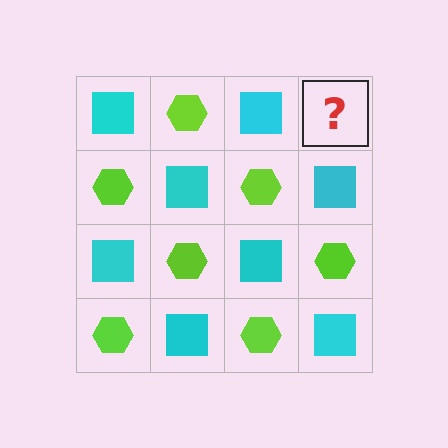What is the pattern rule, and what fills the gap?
The rule is that it alternates cyan square and lime hexagon in a checkerboard pattern. The gap should be filled with a lime hexagon.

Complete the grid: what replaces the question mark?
The question mark should be replaced with a lime hexagon.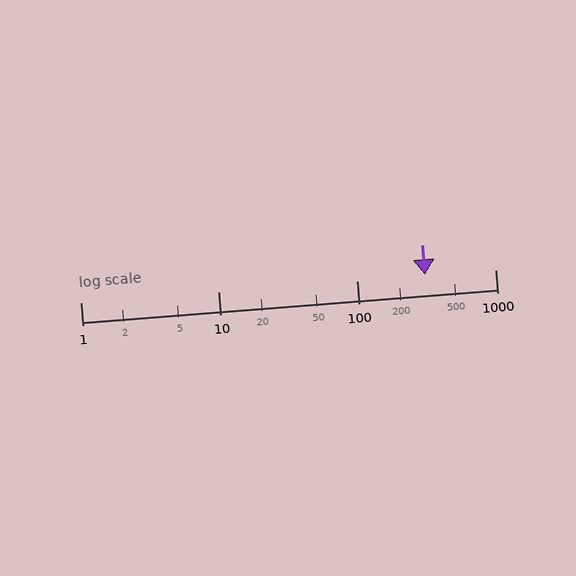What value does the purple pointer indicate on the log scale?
The pointer indicates approximately 310.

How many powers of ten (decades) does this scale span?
The scale spans 3 decades, from 1 to 1000.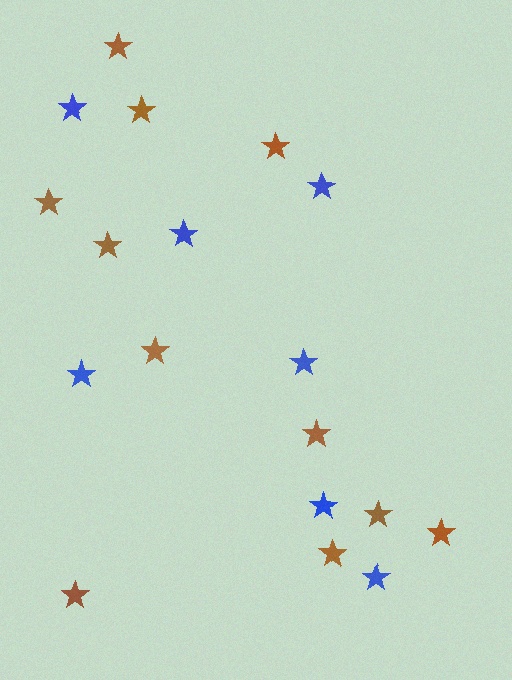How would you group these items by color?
There are 2 groups: one group of brown stars (11) and one group of blue stars (7).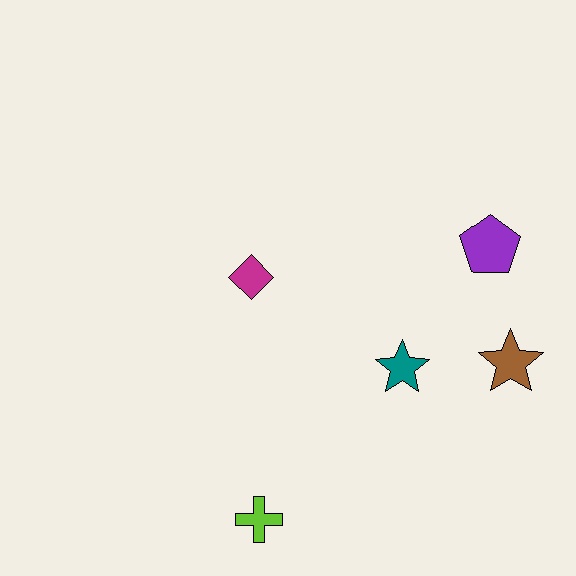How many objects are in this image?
There are 5 objects.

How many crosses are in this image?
There is 1 cross.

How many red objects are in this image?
There are no red objects.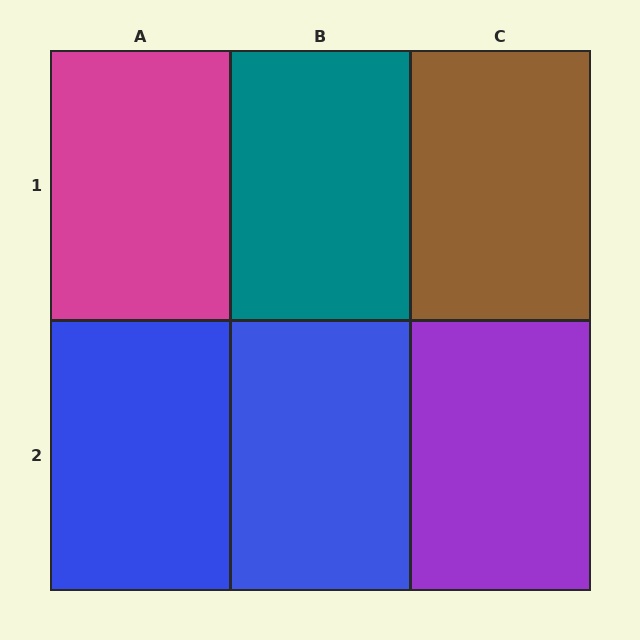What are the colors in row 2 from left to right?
Blue, blue, purple.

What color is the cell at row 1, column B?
Teal.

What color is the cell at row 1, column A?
Magenta.